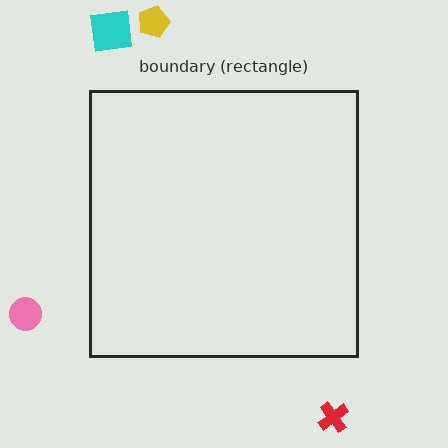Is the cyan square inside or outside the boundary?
Outside.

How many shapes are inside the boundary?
0 inside, 4 outside.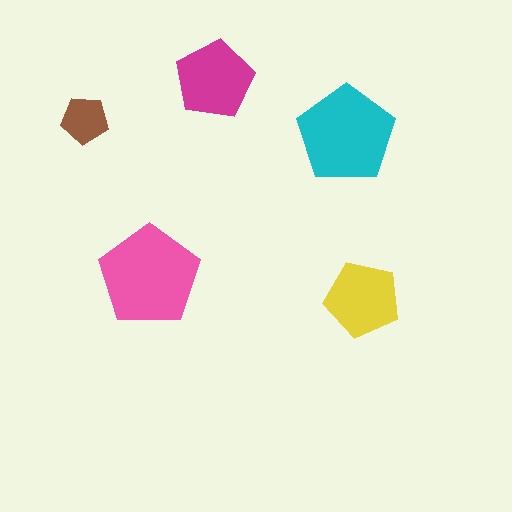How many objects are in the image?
There are 5 objects in the image.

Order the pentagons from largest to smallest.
the pink one, the cyan one, the magenta one, the yellow one, the brown one.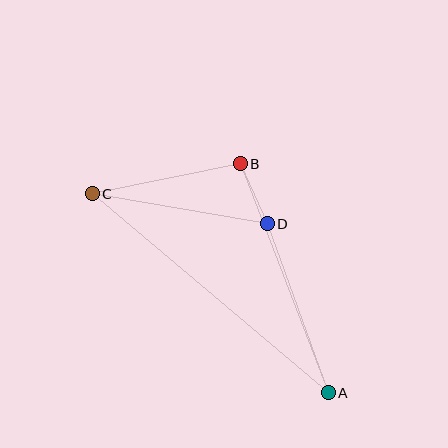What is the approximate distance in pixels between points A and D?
The distance between A and D is approximately 180 pixels.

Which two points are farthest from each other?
Points A and C are farthest from each other.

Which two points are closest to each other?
Points B and D are closest to each other.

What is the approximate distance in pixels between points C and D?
The distance between C and D is approximately 178 pixels.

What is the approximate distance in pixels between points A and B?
The distance between A and B is approximately 245 pixels.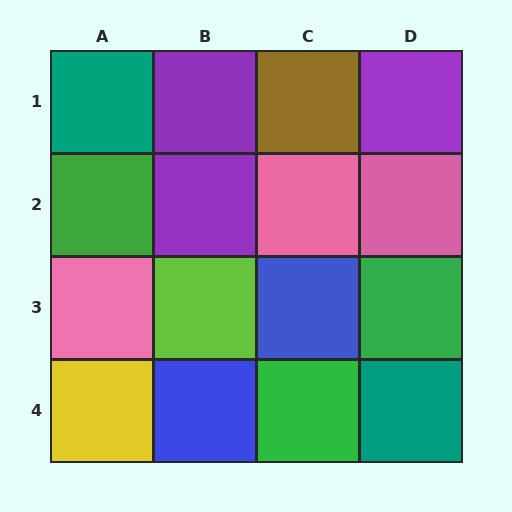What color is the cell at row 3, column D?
Green.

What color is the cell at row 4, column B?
Blue.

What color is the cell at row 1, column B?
Purple.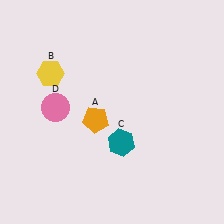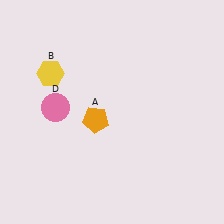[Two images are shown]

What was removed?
The teal hexagon (C) was removed in Image 2.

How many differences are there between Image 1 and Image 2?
There is 1 difference between the two images.